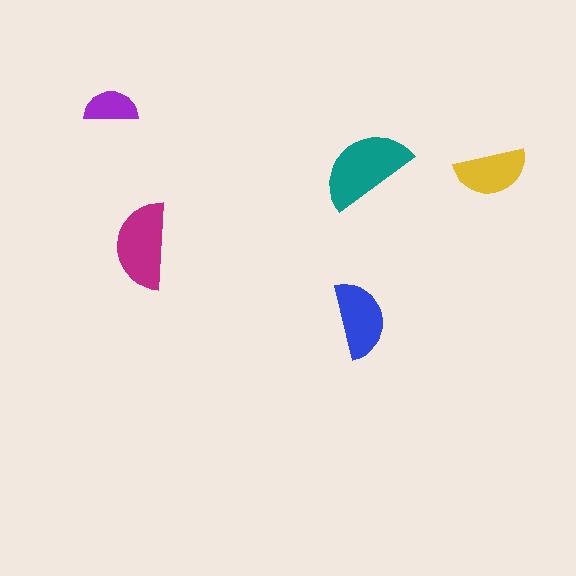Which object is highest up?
The purple semicircle is topmost.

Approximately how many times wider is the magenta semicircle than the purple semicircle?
About 1.5 times wider.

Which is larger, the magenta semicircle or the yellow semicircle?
The magenta one.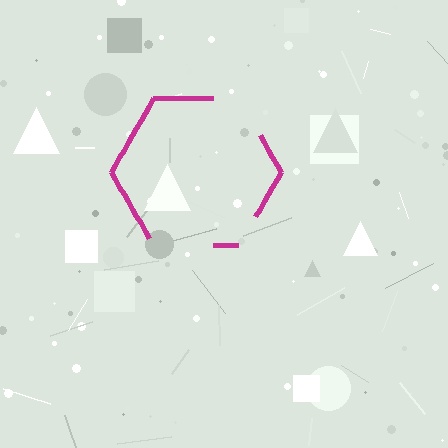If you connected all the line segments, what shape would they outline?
They would outline a hexagon.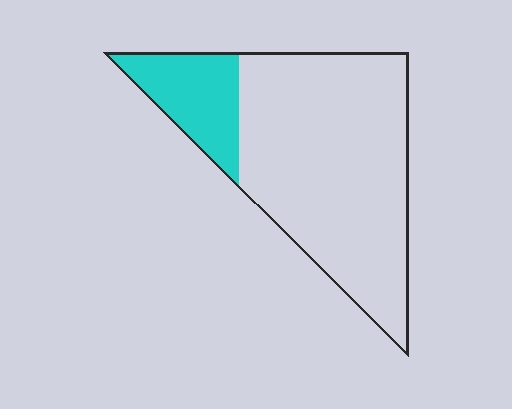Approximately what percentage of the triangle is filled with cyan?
Approximately 20%.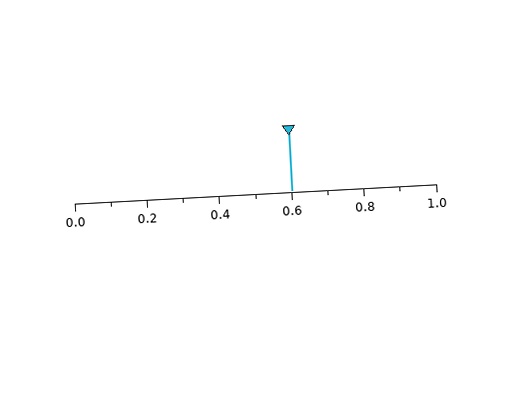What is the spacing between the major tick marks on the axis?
The major ticks are spaced 0.2 apart.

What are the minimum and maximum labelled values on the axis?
The axis runs from 0.0 to 1.0.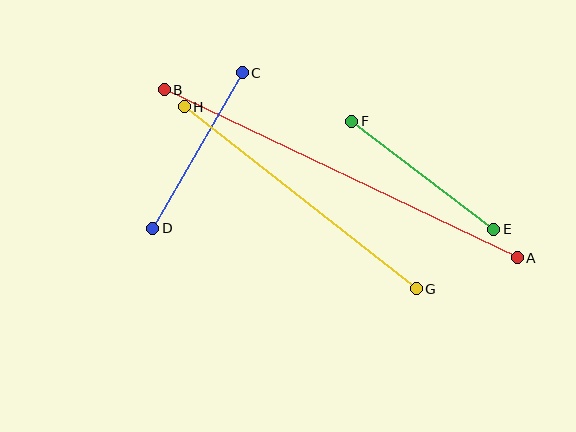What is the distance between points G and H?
The distance is approximately 295 pixels.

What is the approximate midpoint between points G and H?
The midpoint is at approximately (300, 198) pixels.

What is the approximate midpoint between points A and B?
The midpoint is at approximately (341, 174) pixels.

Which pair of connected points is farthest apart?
Points A and B are farthest apart.